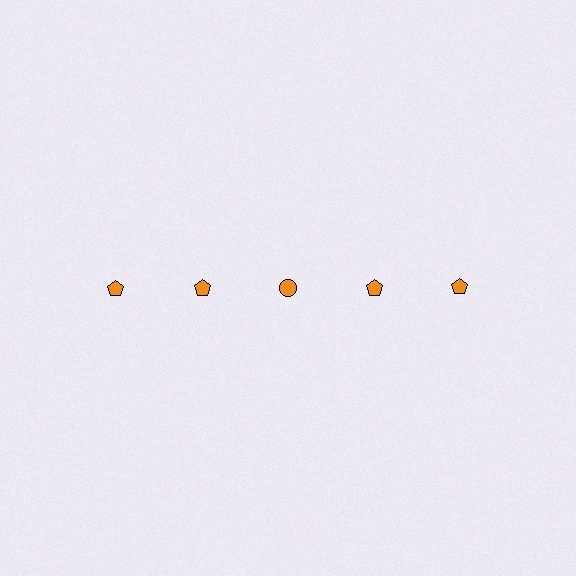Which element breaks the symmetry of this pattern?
The orange circle in the top row, center column breaks the symmetry. All other shapes are orange pentagons.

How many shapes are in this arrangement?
There are 5 shapes arranged in a grid pattern.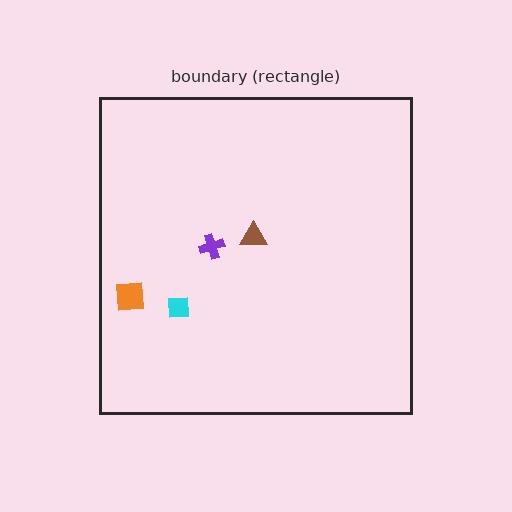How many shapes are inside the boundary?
4 inside, 0 outside.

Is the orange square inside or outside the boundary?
Inside.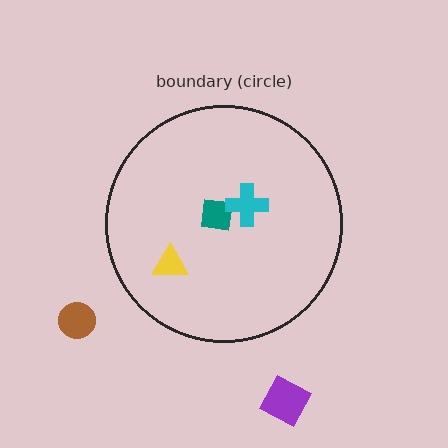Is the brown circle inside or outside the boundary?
Outside.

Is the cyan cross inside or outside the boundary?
Inside.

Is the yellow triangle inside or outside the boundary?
Inside.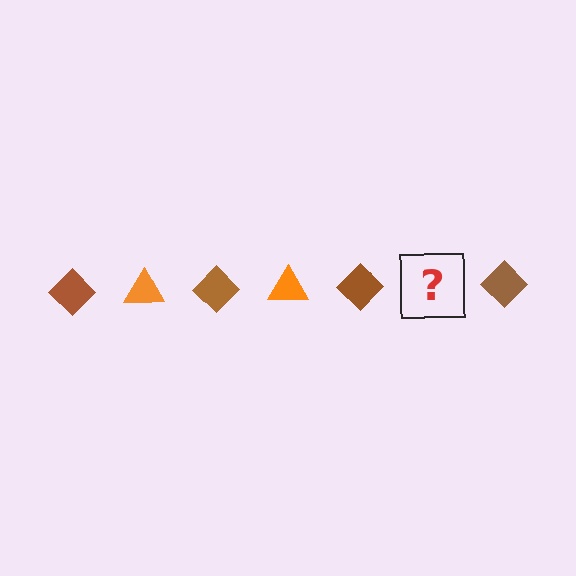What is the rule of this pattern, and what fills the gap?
The rule is that the pattern alternates between brown diamond and orange triangle. The gap should be filled with an orange triangle.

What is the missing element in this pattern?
The missing element is an orange triangle.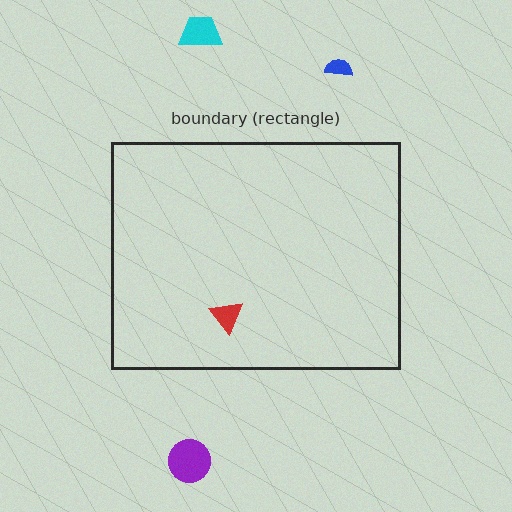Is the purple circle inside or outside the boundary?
Outside.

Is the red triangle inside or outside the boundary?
Inside.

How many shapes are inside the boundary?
1 inside, 3 outside.